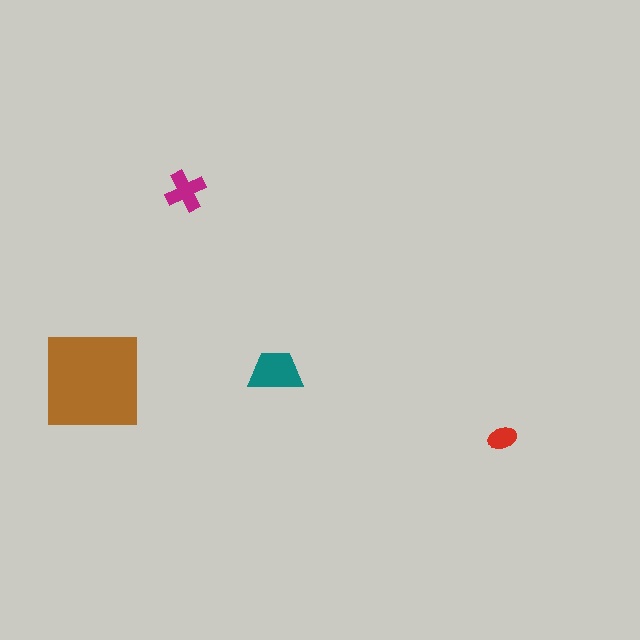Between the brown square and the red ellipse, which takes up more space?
The brown square.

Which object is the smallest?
The red ellipse.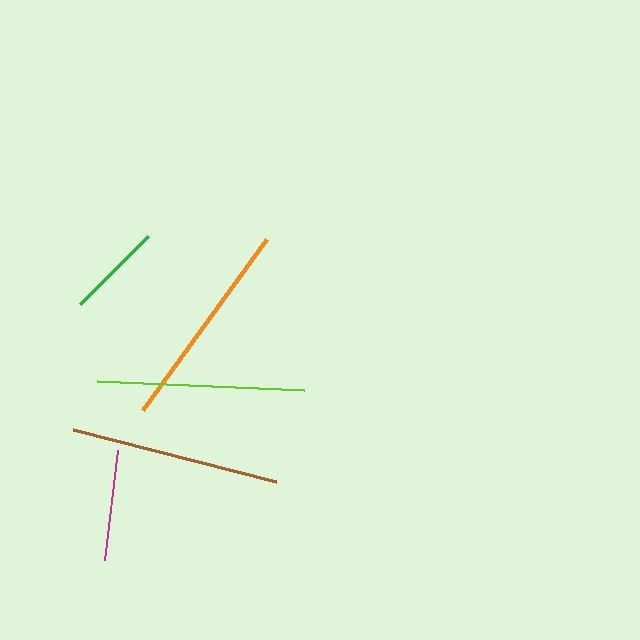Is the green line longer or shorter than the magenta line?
The magenta line is longer than the green line.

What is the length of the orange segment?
The orange segment is approximately 211 pixels long.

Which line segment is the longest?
The orange line is the longest at approximately 211 pixels.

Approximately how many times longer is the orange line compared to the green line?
The orange line is approximately 2.2 times the length of the green line.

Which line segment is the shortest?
The green line is the shortest at approximately 96 pixels.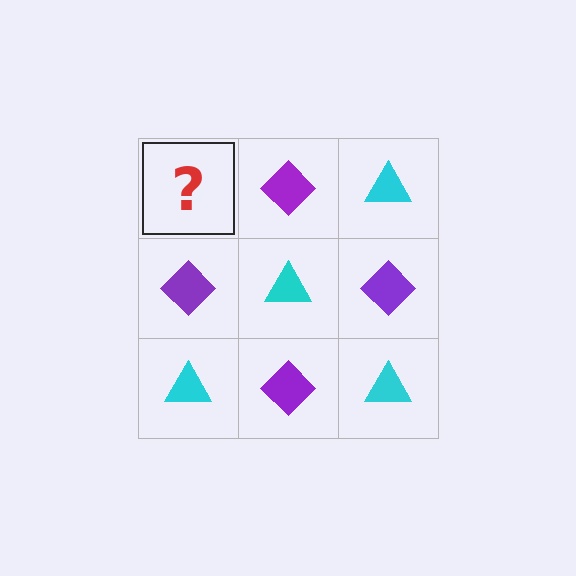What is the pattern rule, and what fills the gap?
The rule is that it alternates cyan triangle and purple diamond in a checkerboard pattern. The gap should be filled with a cyan triangle.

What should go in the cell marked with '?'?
The missing cell should contain a cyan triangle.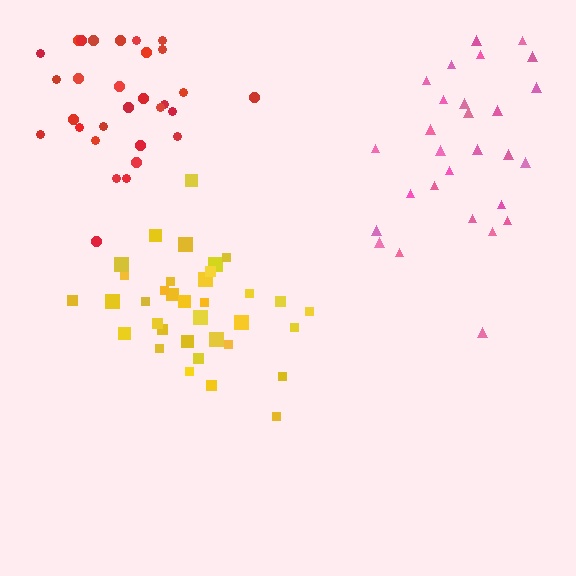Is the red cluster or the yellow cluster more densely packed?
Yellow.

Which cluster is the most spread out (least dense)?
Pink.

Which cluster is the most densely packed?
Yellow.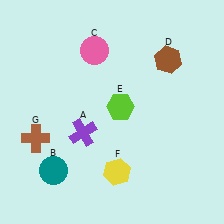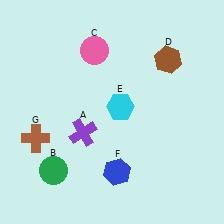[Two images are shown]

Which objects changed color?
B changed from teal to green. E changed from lime to cyan. F changed from yellow to blue.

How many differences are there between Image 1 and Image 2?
There are 3 differences between the two images.